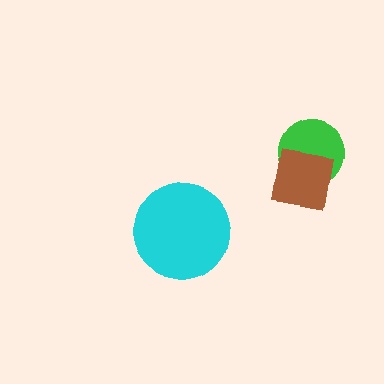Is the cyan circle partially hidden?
No, no other shape covers it.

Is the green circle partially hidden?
Yes, it is partially covered by another shape.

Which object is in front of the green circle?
The brown square is in front of the green circle.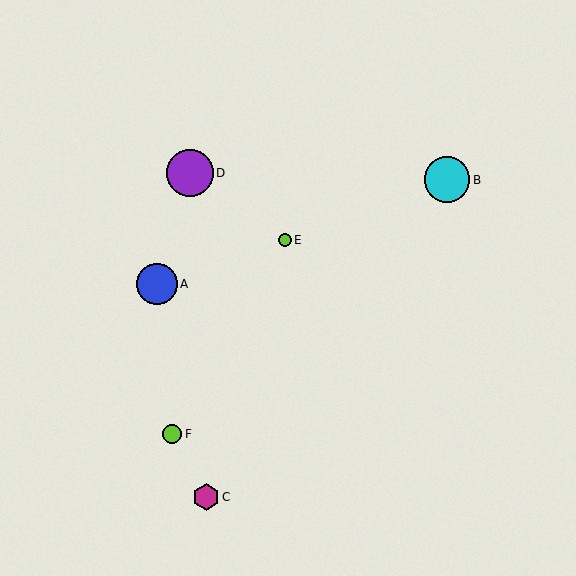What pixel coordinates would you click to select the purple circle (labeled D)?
Click at (190, 173) to select the purple circle D.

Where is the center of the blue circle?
The center of the blue circle is at (157, 284).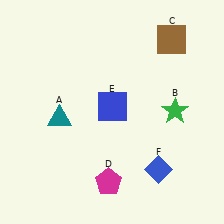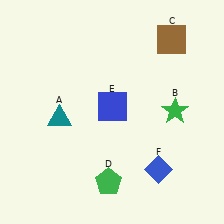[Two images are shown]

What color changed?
The pentagon (D) changed from magenta in Image 1 to green in Image 2.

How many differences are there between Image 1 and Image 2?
There is 1 difference between the two images.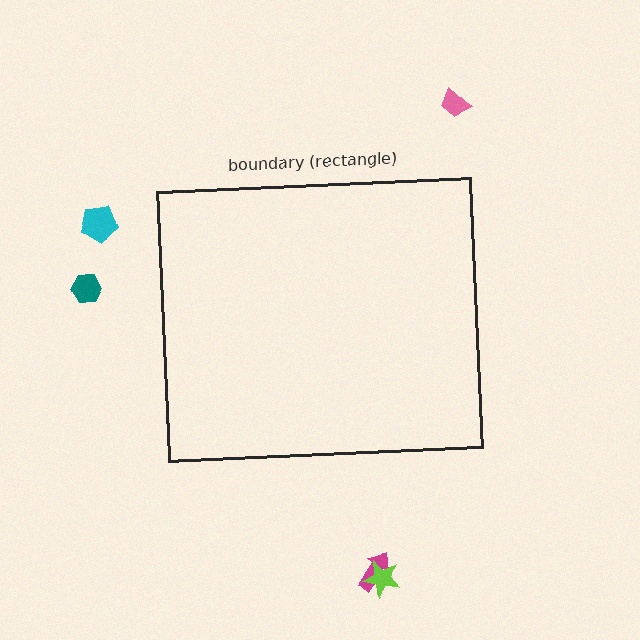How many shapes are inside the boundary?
0 inside, 5 outside.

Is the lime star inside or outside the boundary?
Outside.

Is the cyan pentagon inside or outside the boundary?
Outside.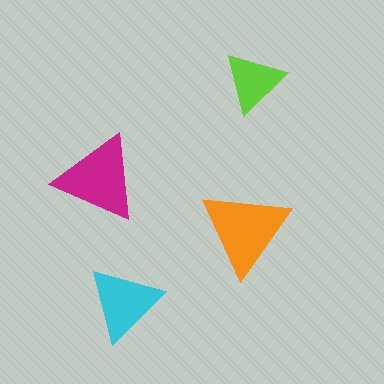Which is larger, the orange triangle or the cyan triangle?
The orange one.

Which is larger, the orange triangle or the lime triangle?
The orange one.